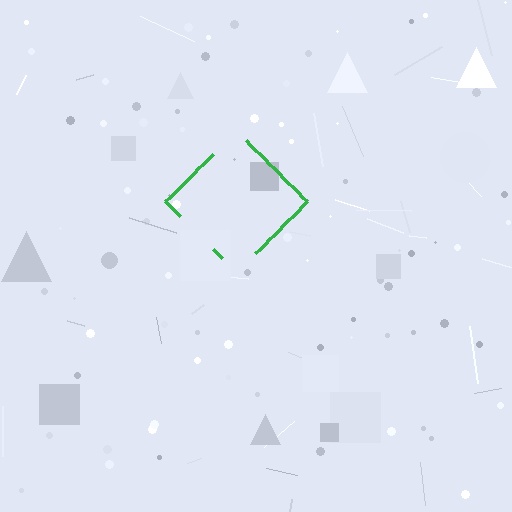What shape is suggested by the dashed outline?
The dashed outline suggests a diamond.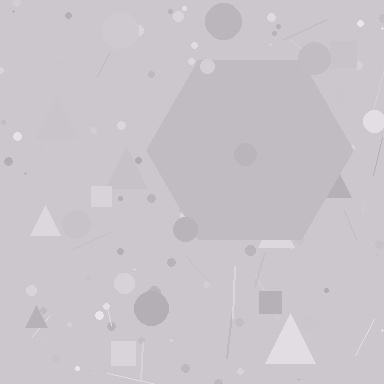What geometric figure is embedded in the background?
A hexagon is embedded in the background.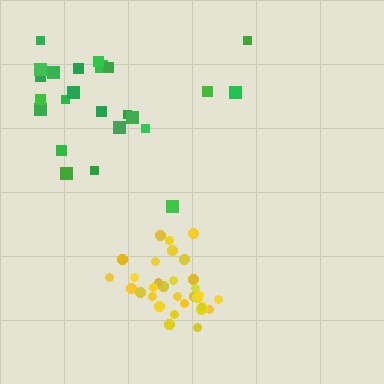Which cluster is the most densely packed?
Yellow.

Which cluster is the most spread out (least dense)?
Green.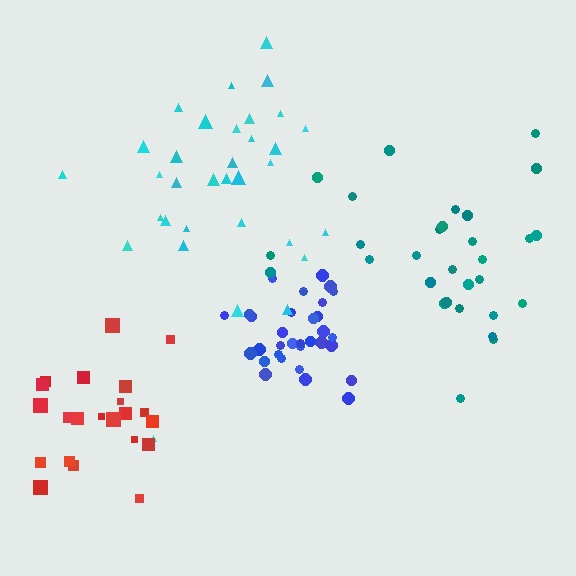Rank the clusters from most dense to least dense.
blue, cyan, red, teal.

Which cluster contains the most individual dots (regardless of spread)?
Cyan (34).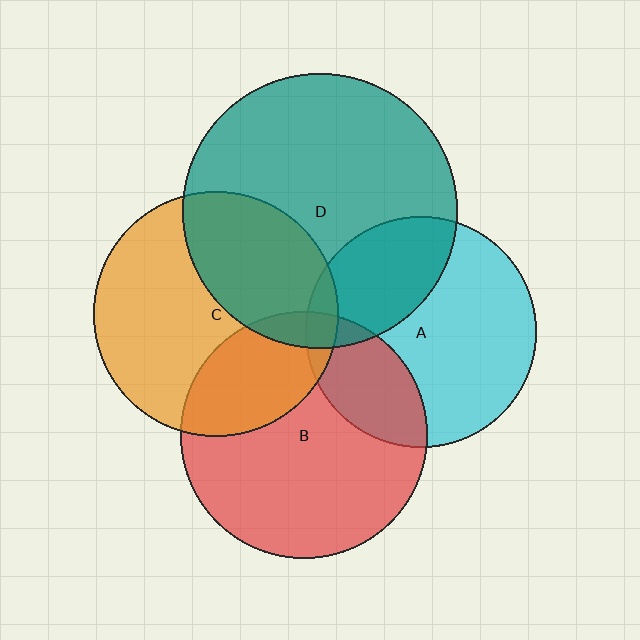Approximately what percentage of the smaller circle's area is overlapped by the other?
Approximately 5%.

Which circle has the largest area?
Circle D (teal).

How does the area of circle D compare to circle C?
Approximately 1.3 times.